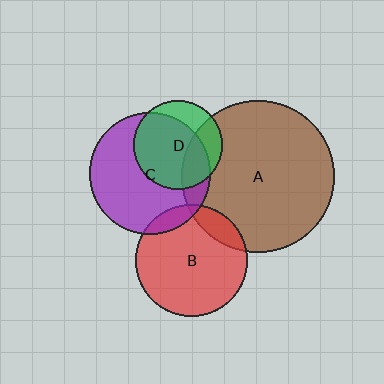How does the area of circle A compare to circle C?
Approximately 1.6 times.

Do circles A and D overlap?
Yes.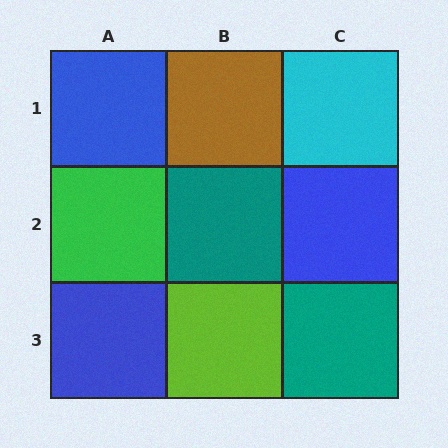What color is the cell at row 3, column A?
Blue.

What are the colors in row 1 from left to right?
Blue, brown, cyan.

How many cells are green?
1 cell is green.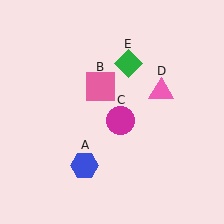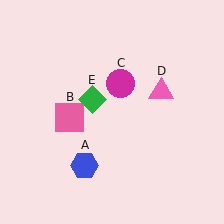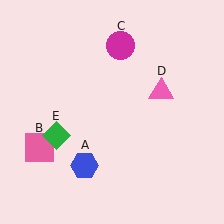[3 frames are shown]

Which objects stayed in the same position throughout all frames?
Blue hexagon (object A) and pink triangle (object D) remained stationary.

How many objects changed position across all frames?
3 objects changed position: pink square (object B), magenta circle (object C), green diamond (object E).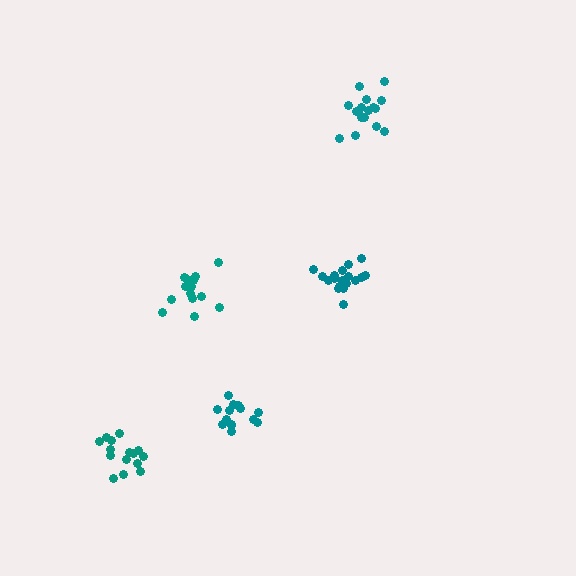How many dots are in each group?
Group 1: 14 dots, Group 2: 18 dots, Group 3: 18 dots, Group 4: 15 dots, Group 5: 15 dots (80 total).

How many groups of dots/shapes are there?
There are 5 groups.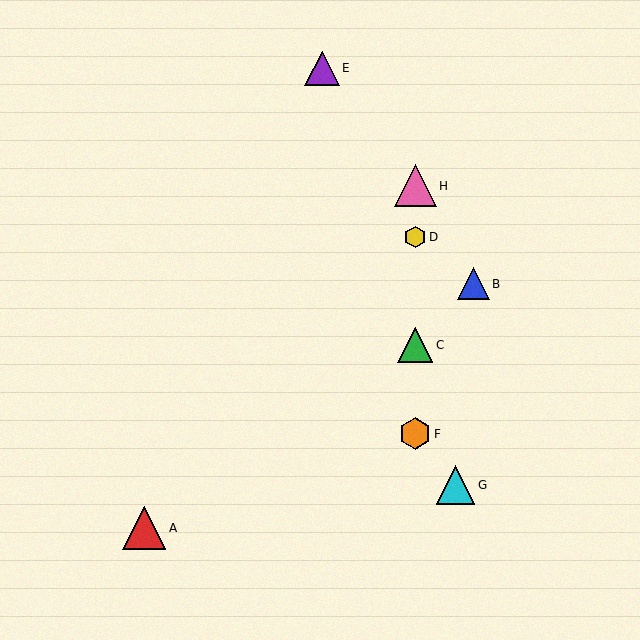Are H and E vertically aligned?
No, H is at x≈415 and E is at x≈322.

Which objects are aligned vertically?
Objects C, D, F, H are aligned vertically.